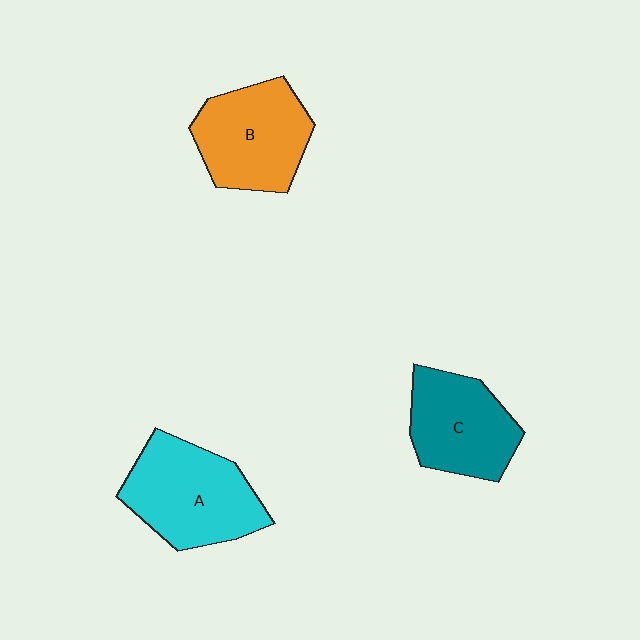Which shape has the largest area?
Shape A (cyan).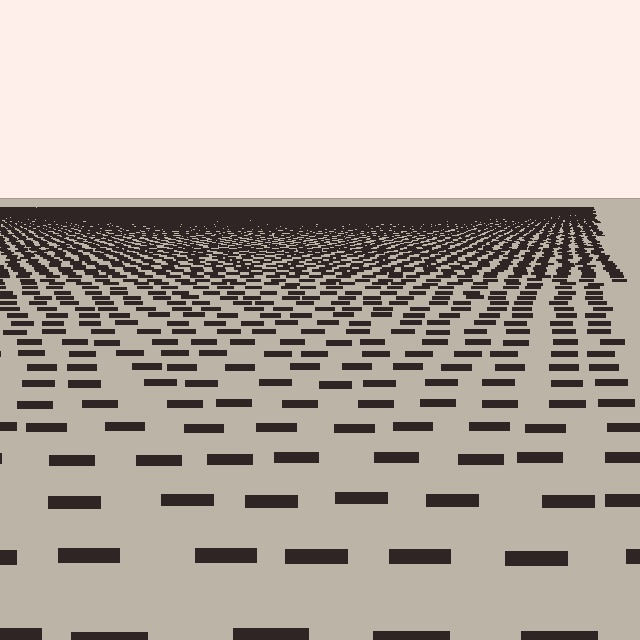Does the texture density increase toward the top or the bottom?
Density increases toward the top.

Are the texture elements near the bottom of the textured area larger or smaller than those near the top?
Larger. Near the bottom, elements are closer to the viewer and appear at a bigger on-screen size.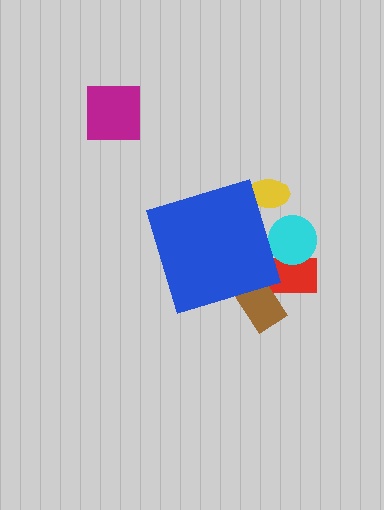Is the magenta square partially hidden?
No, the magenta square is fully visible.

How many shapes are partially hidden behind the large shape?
4 shapes are partially hidden.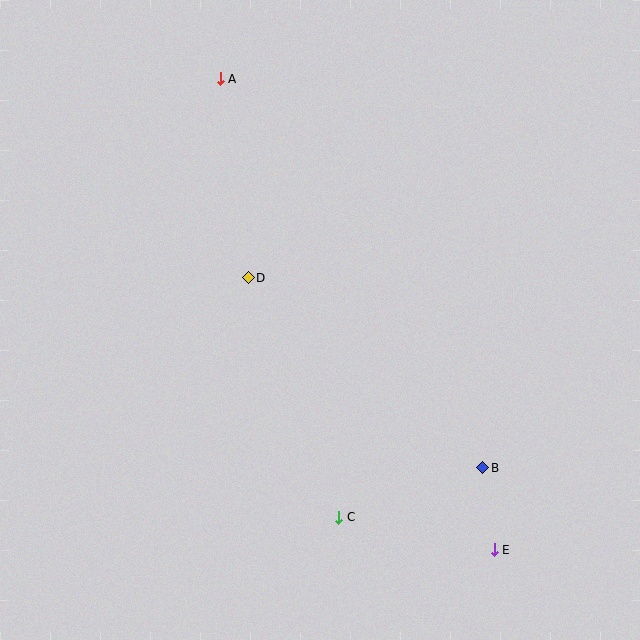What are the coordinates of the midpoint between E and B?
The midpoint between E and B is at (488, 509).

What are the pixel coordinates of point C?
Point C is at (339, 517).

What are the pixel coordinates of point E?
Point E is at (494, 550).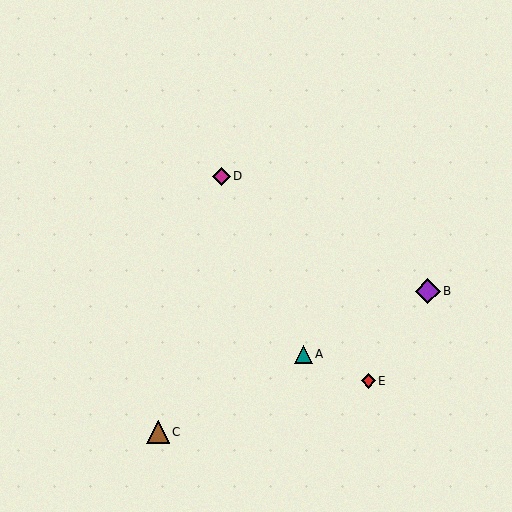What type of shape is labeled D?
Shape D is a magenta diamond.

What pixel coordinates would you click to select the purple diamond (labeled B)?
Click at (428, 291) to select the purple diamond B.